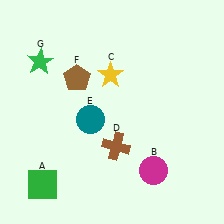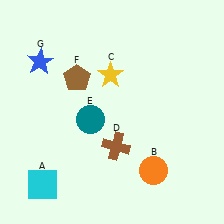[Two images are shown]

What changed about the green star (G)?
In Image 1, G is green. In Image 2, it changed to blue.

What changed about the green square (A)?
In Image 1, A is green. In Image 2, it changed to cyan.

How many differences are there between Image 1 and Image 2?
There are 3 differences between the two images.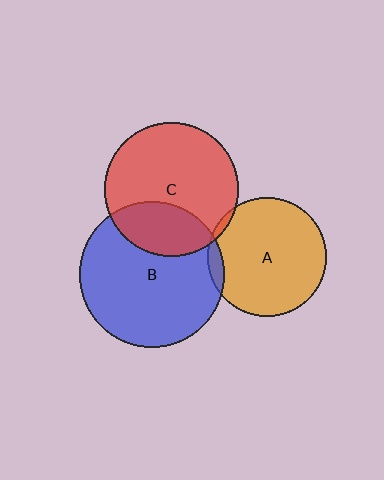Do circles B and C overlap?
Yes.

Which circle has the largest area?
Circle B (blue).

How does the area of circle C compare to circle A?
Approximately 1.3 times.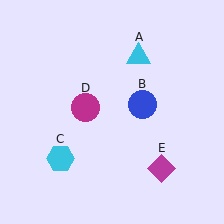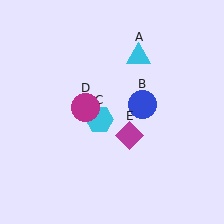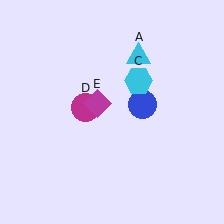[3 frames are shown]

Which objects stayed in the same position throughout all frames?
Cyan triangle (object A) and blue circle (object B) and magenta circle (object D) remained stationary.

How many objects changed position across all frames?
2 objects changed position: cyan hexagon (object C), magenta diamond (object E).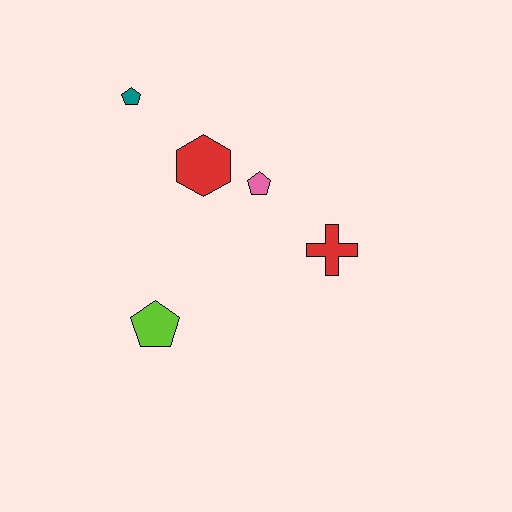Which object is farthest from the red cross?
The teal pentagon is farthest from the red cross.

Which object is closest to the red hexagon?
The pink pentagon is closest to the red hexagon.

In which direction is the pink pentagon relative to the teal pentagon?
The pink pentagon is to the right of the teal pentagon.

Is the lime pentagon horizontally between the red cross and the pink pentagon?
No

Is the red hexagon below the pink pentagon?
No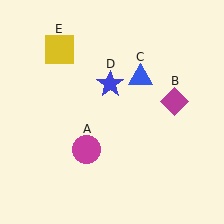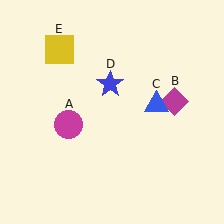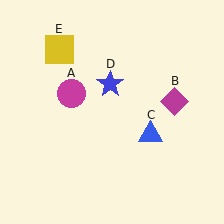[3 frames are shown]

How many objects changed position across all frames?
2 objects changed position: magenta circle (object A), blue triangle (object C).